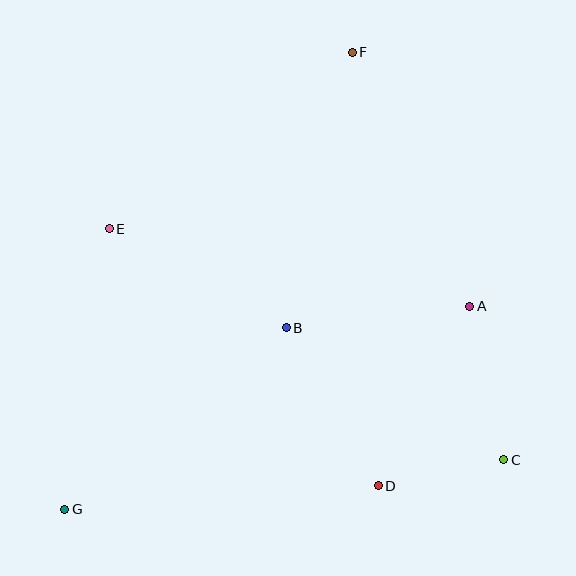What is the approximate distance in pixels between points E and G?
The distance between E and G is approximately 284 pixels.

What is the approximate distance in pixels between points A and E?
The distance between A and E is approximately 369 pixels.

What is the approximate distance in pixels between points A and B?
The distance between A and B is approximately 185 pixels.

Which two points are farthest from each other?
Points F and G are farthest from each other.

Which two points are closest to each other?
Points C and D are closest to each other.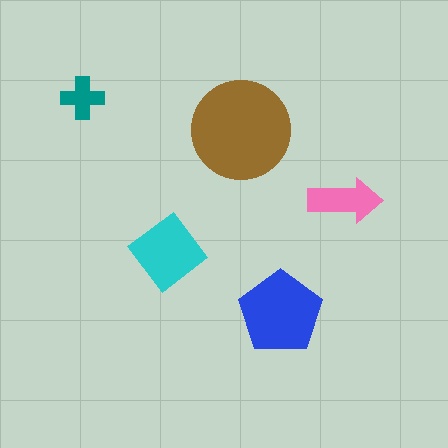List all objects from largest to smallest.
The brown circle, the blue pentagon, the cyan diamond, the pink arrow, the teal cross.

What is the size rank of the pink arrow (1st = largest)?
4th.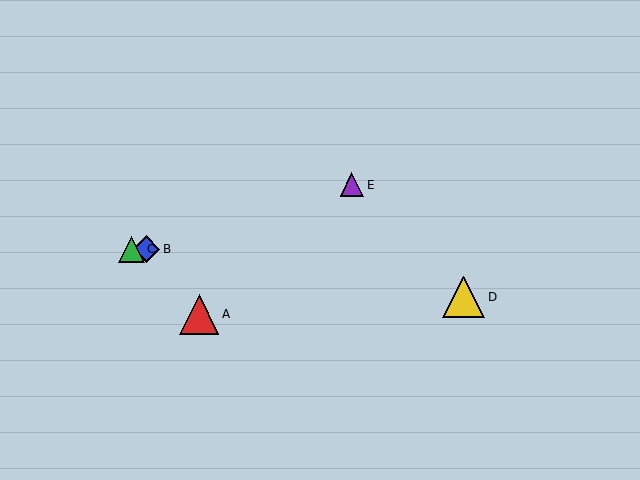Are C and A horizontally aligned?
No, C is at y≈249 and A is at y≈314.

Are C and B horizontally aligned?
Yes, both are at y≈249.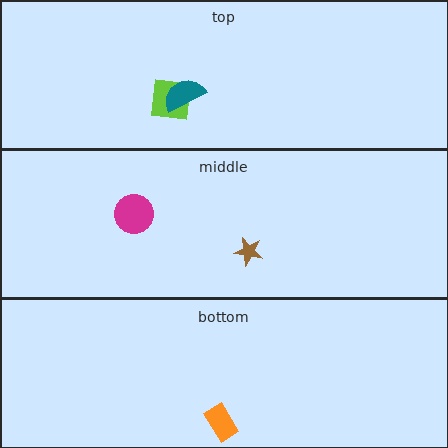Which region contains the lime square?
The top region.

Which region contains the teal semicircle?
The top region.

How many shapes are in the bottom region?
1.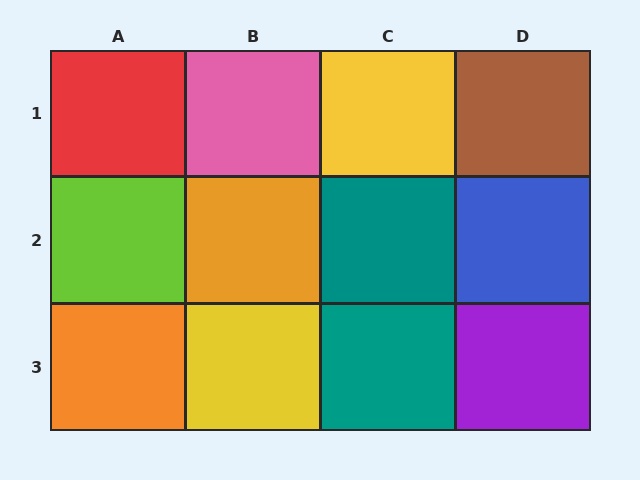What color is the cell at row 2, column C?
Teal.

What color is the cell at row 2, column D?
Blue.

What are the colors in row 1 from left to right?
Red, pink, yellow, brown.